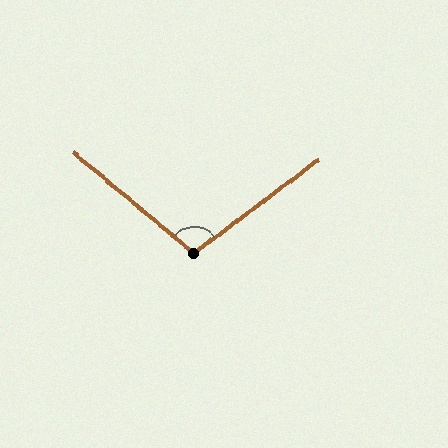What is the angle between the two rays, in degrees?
Approximately 103 degrees.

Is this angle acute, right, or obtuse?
It is obtuse.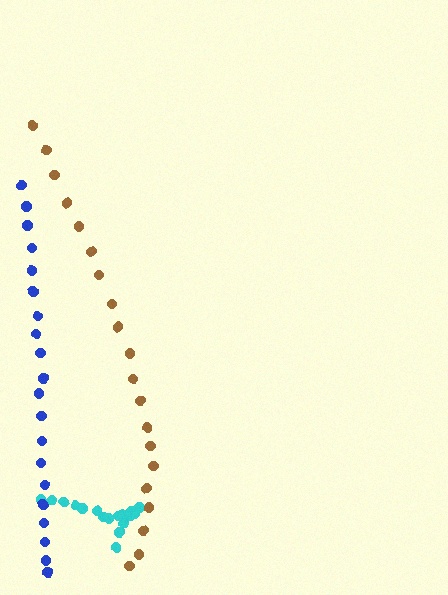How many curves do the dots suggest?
There are 3 distinct paths.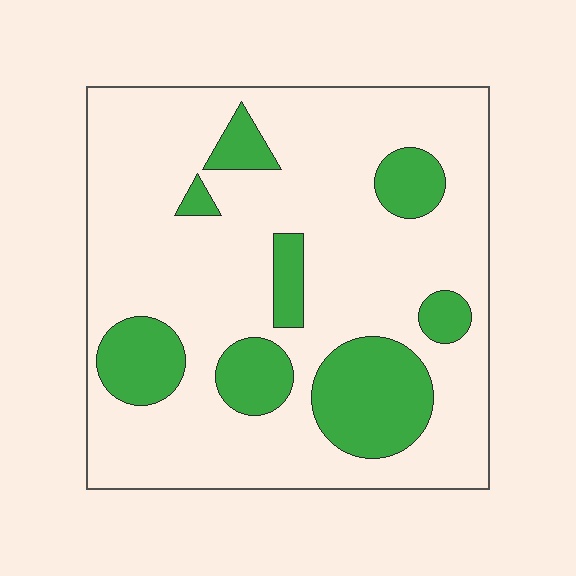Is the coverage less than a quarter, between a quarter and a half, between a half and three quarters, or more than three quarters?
Less than a quarter.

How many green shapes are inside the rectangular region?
8.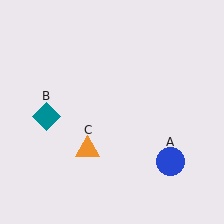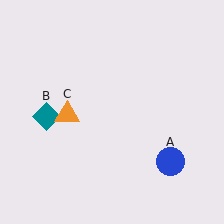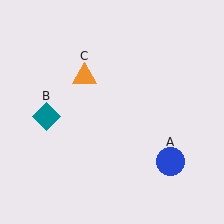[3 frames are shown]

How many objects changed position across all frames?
1 object changed position: orange triangle (object C).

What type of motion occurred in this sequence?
The orange triangle (object C) rotated clockwise around the center of the scene.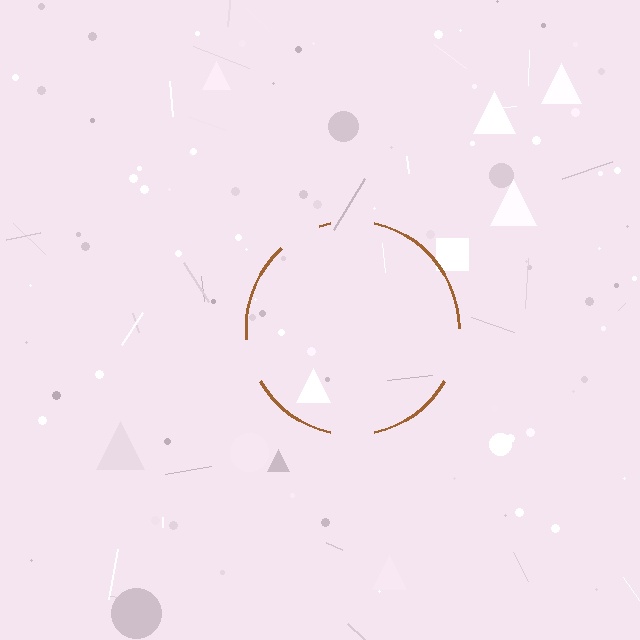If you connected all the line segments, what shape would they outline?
They would outline a circle.